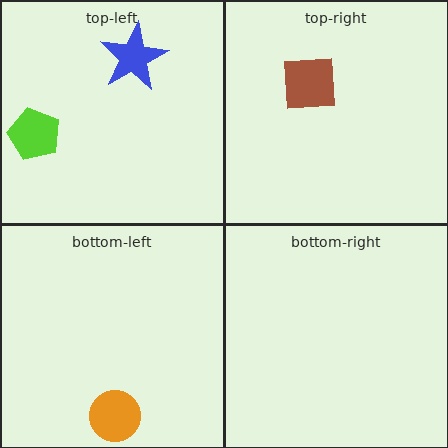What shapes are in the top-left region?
The blue star, the lime pentagon.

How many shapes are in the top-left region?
2.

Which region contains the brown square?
The top-right region.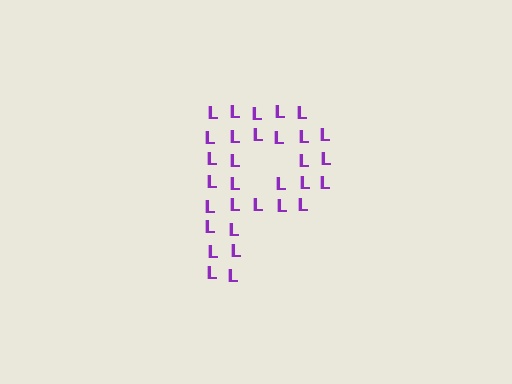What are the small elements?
The small elements are letter L's.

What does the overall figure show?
The overall figure shows the letter P.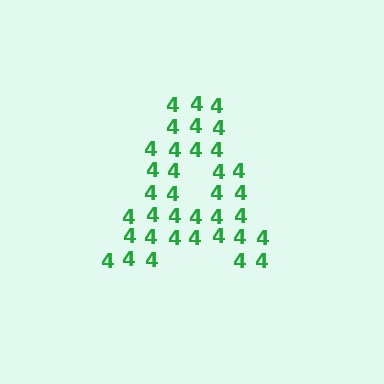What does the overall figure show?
The overall figure shows the letter A.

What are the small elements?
The small elements are digit 4's.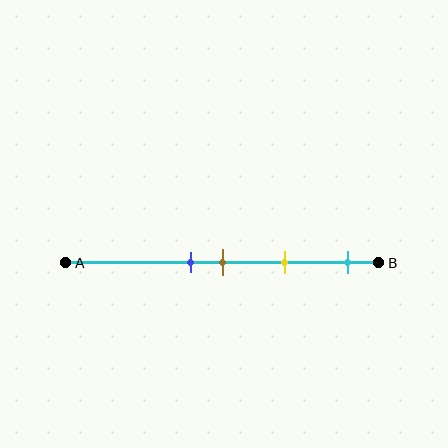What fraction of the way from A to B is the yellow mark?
The yellow mark is approximately 70% (0.7) of the way from A to B.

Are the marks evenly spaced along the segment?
No, the marks are not evenly spaced.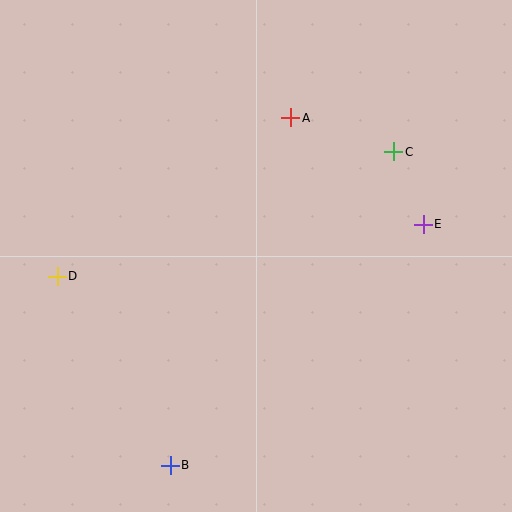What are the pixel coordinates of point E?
Point E is at (423, 224).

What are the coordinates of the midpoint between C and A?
The midpoint between C and A is at (342, 135).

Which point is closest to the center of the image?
Point A at (291, 118) is closest to the center.